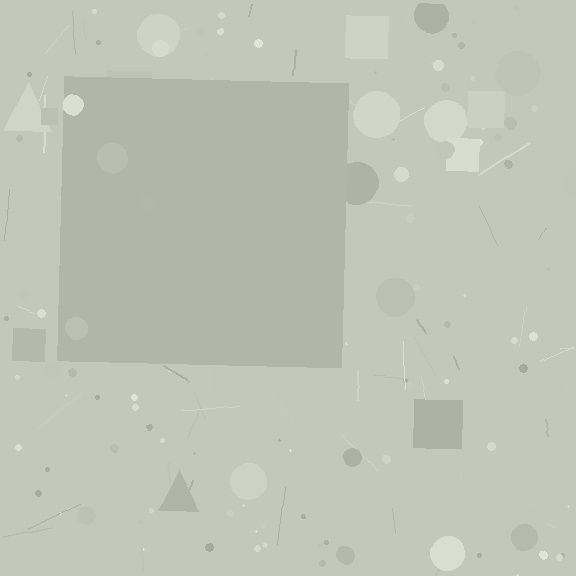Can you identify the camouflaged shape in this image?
The camouflaged shape is a square.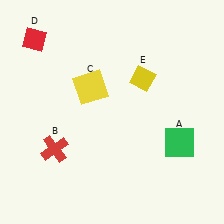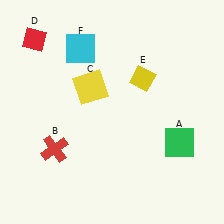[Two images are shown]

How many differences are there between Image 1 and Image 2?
There is 1 difference between the two images.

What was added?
A cyan square (F) was added in Image 2.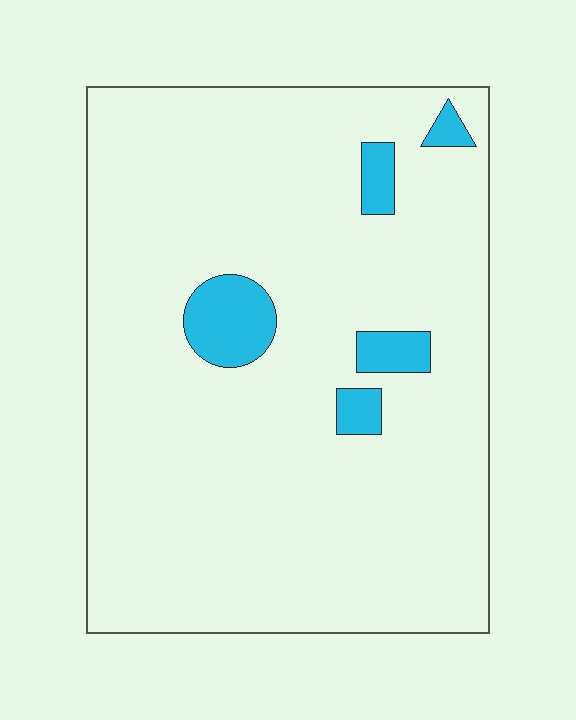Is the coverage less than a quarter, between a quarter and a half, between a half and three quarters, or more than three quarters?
Less than a quarter.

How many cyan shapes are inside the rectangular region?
5.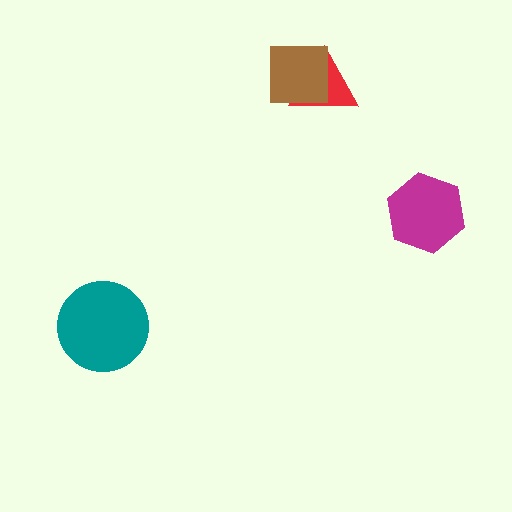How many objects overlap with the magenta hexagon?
0 objects overlap with the magenta hexagon.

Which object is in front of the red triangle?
The brown square is in front of the red triangle.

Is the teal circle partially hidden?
No, no other shape covers it.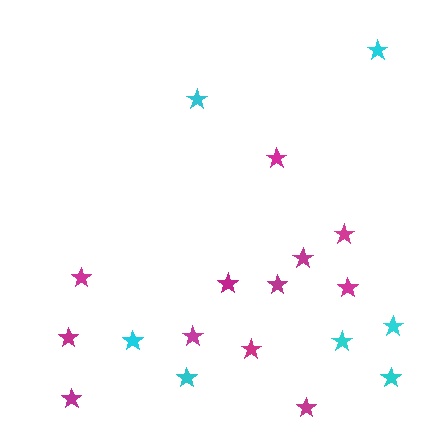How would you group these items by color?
There are 2 groups: one group of cyan stars (7) and one group of magenta stars (12).